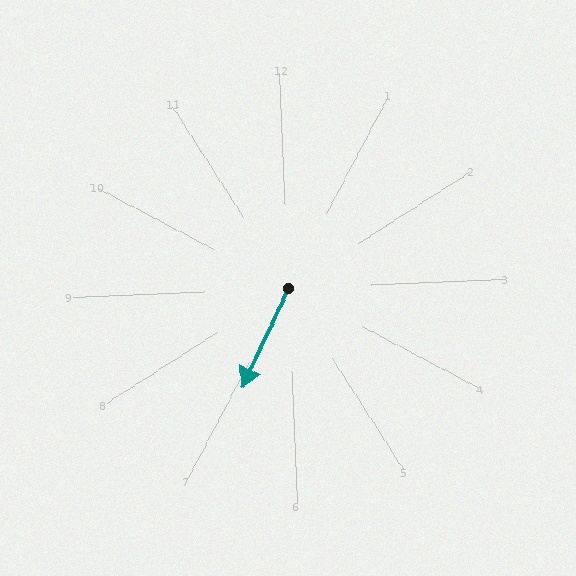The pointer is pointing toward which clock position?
Roughly 7 o'clock.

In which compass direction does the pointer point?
Southwest.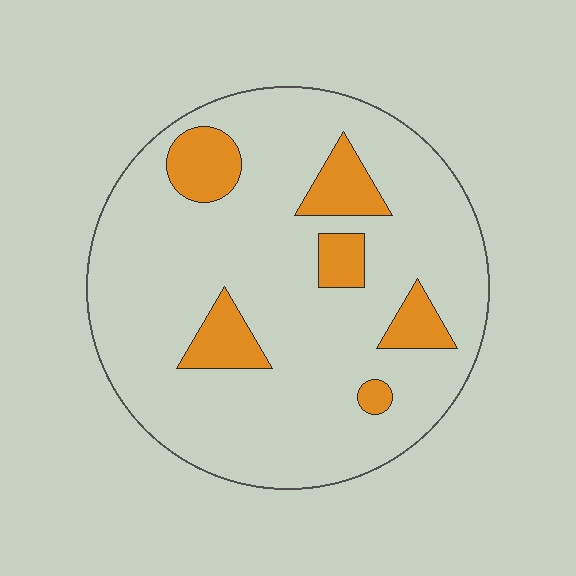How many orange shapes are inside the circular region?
6.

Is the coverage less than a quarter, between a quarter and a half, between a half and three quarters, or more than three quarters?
Less than a quarter.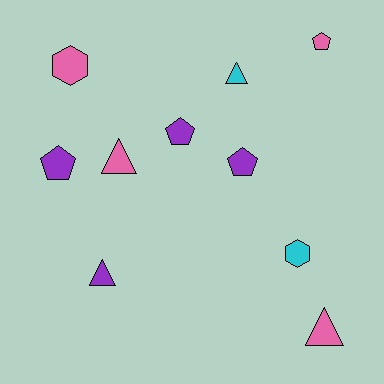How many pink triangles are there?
There are 2 pink triangles.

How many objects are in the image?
There are 10 objects.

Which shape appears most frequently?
Triangle, with 4 objects.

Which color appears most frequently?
Pink, with 4 objects.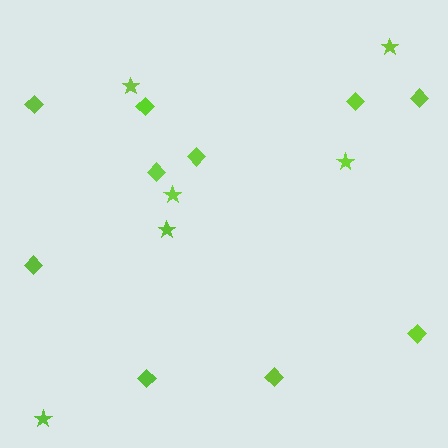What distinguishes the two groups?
There are 2 groups: one group of stars (6) and one group of diamonds (10).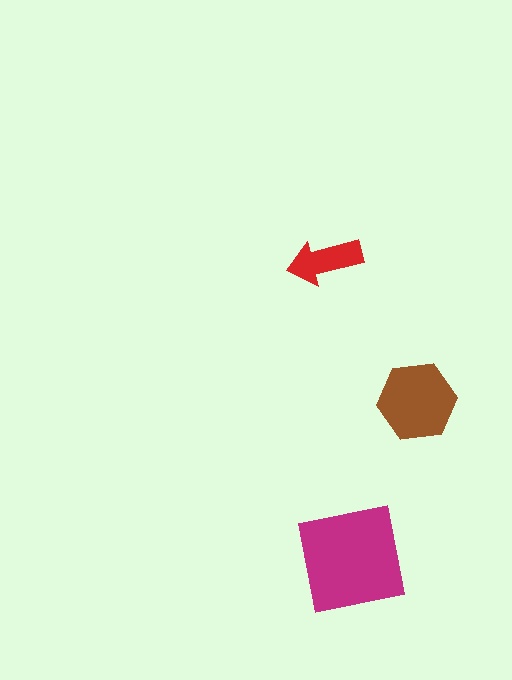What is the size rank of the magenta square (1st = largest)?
1st.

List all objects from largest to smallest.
The magenta square, the brown hexagon, the red arrow.